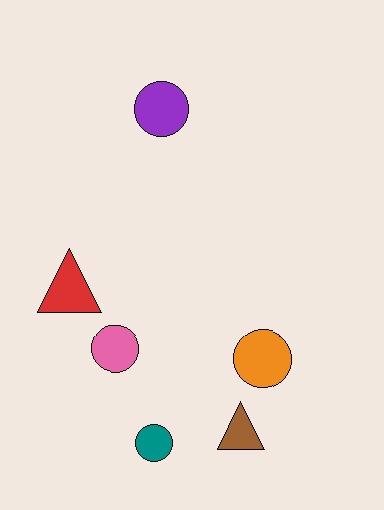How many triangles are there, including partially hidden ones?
There are 2 triangles.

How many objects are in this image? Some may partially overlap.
There are 6 objects.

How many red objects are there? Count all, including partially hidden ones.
There is 1 red object.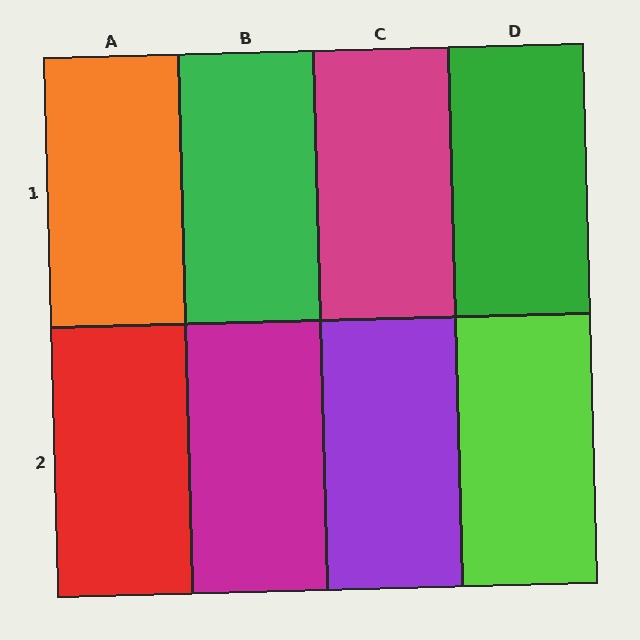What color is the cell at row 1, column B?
Green.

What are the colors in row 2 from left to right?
Red, magenta, purple, lime.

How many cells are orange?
1 cell is orange.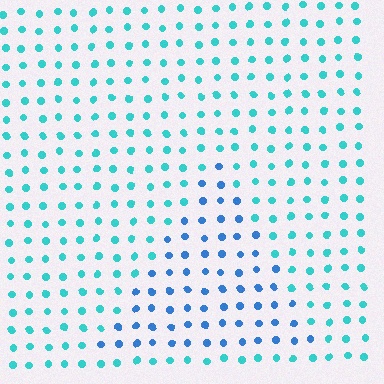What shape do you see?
I see a triangle.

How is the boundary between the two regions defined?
The boundary is defined purely by a slight shift in hue (about 34 degrees). Spacing, size, and orientation are identical on both sides.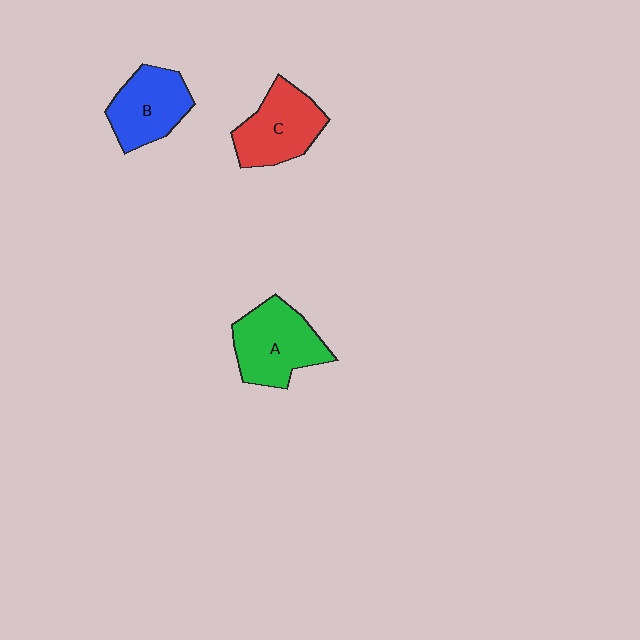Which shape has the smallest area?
Shape B (blue).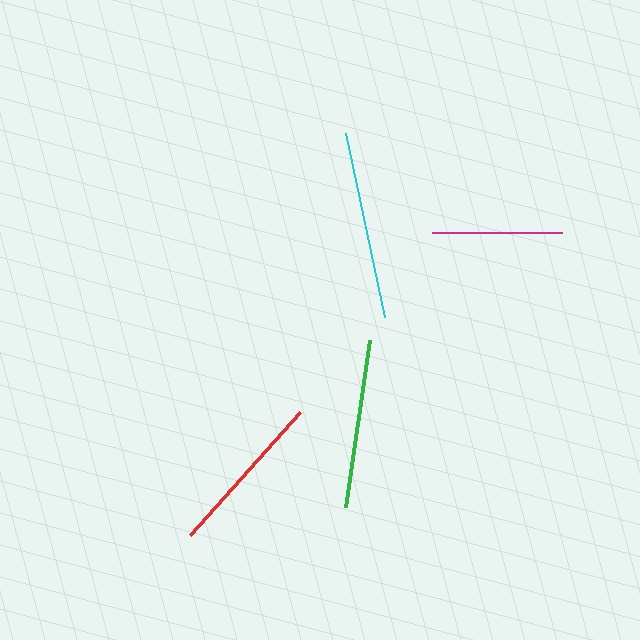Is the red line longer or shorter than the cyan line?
The cyan line is longer than the red line.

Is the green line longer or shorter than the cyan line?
The cyan line is longer than the green line.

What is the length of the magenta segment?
The magenta segment is approximately 130 pixels long.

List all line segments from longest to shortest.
From longest to shortest: cyan, green, red, magenta.